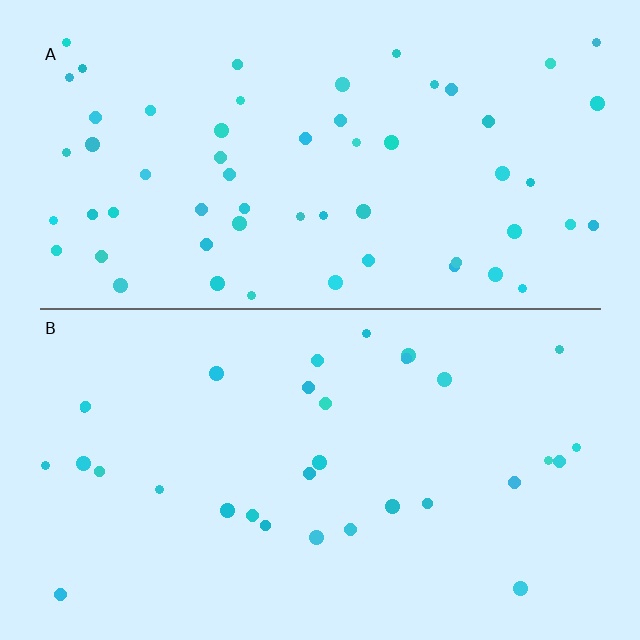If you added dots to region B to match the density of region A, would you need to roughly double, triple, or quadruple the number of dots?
Approximately double.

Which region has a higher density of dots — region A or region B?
A (the top).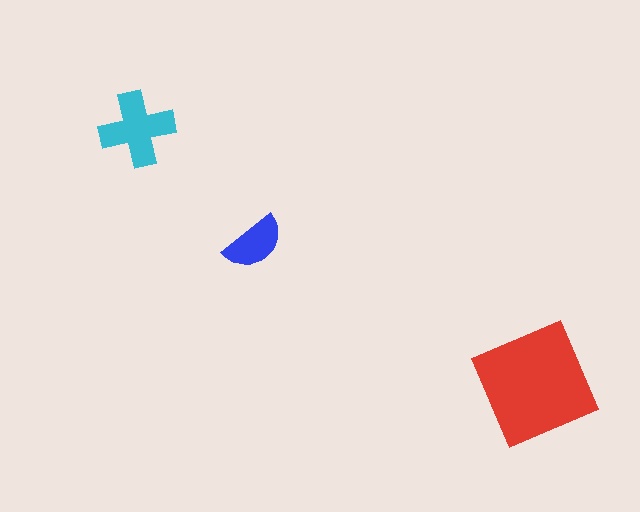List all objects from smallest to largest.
The blue semicircle, the cyan cross, the red square.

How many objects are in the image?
There are 3 objects in the image.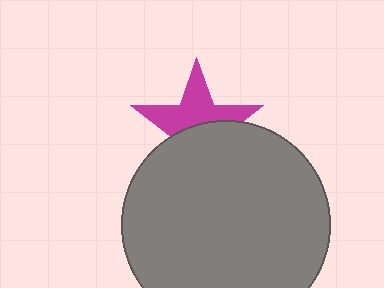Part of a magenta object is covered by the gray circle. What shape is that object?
It is a star.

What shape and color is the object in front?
The object in front is a gray circle.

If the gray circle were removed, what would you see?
You would see the complete magenta star.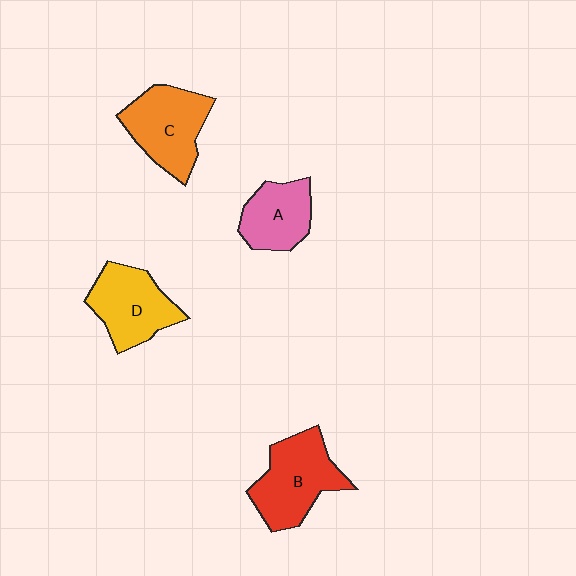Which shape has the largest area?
Shape B (red).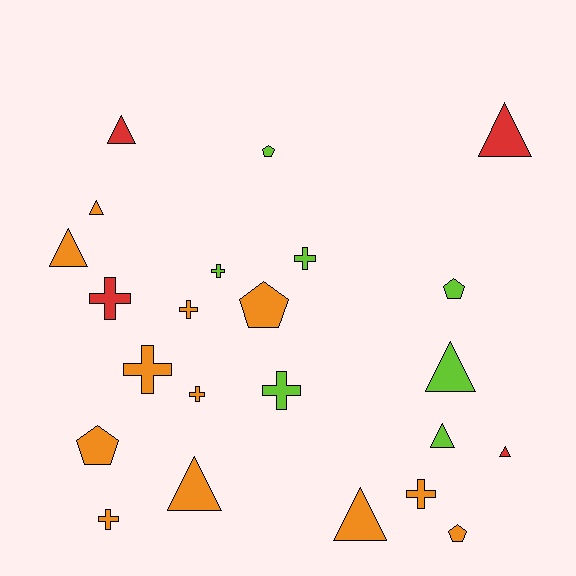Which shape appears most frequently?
Cross, with 9 objects.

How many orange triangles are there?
There are 4 orange triangles.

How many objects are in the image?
There are 23 objects.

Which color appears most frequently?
Orange, with 12 objects.